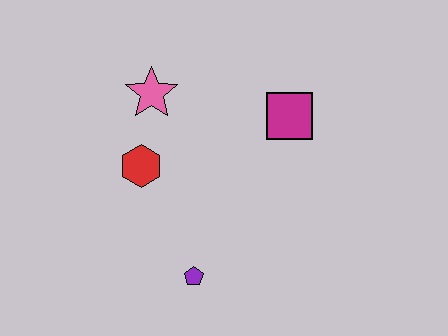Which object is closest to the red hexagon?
The pink star is closest to the red hexagon.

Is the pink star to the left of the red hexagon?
No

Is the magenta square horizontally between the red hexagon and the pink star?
No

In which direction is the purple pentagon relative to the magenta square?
The purple pentagon is below the magenta square.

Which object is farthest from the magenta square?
The purple pentagon is farthest from the magenta square.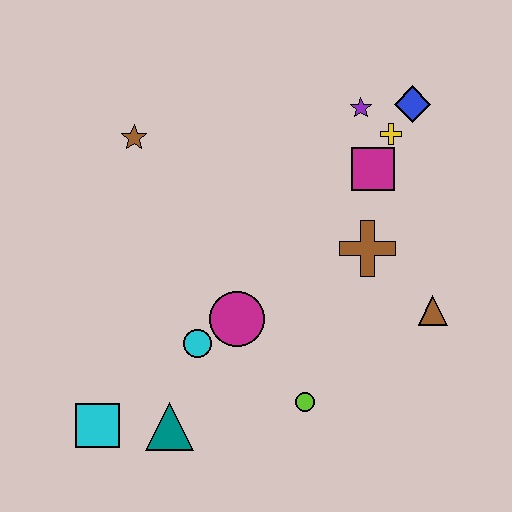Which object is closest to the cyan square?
The teal triangle is closest to the cyan square.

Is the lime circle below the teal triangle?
No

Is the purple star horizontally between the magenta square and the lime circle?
Yes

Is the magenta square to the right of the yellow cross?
No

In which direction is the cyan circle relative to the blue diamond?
The cyan circle is below the blue diamond.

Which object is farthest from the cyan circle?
The blue diamond is farthest from the cyan circle.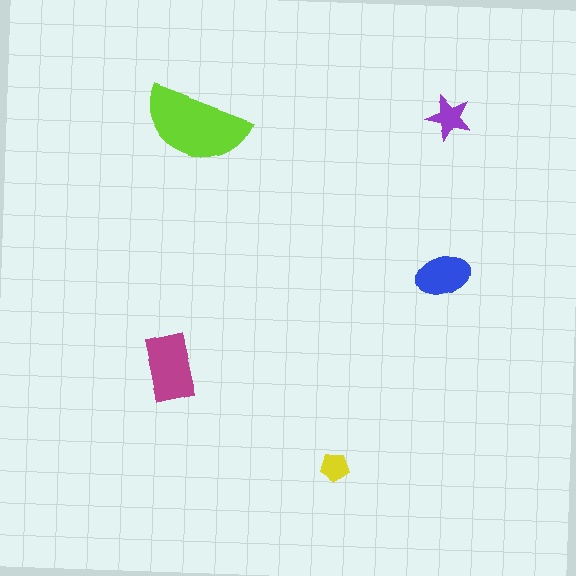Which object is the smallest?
The yellow pentagon.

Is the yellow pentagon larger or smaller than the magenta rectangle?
Smaller.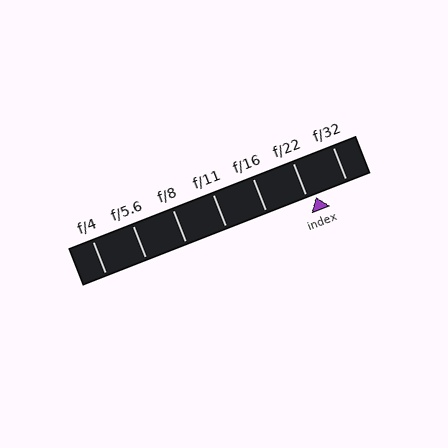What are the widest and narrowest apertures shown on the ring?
The widest aperture shown is f/4 and the narrowest is f/32.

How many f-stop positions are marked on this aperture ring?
There are 7 f-stop positions marked.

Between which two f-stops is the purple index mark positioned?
The index mark is between f/22 and f/32.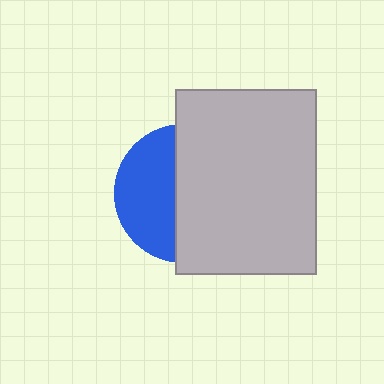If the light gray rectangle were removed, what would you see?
You would see the complete blue circle.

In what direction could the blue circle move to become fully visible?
The blue circle could move left. That would shift it out from behind the light gray rectangle entirely.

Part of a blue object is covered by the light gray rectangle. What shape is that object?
It is a circle.